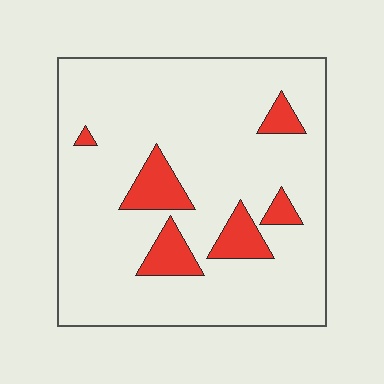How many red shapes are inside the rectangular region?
6.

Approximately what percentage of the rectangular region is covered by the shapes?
Approximately 15%.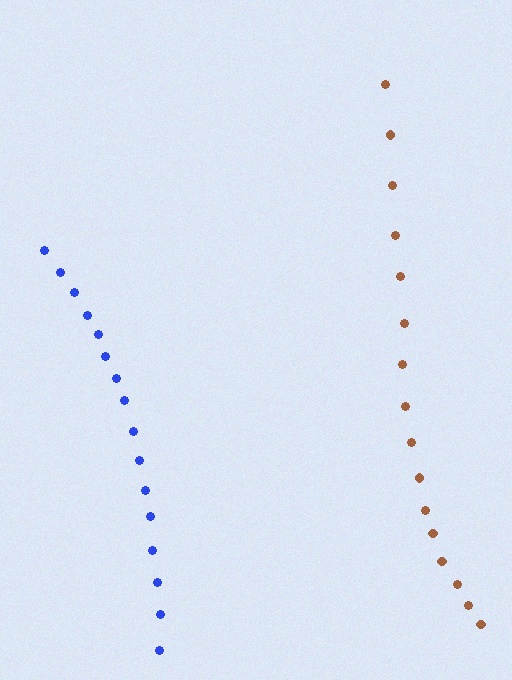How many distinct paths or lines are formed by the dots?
There are 2 distinct paths.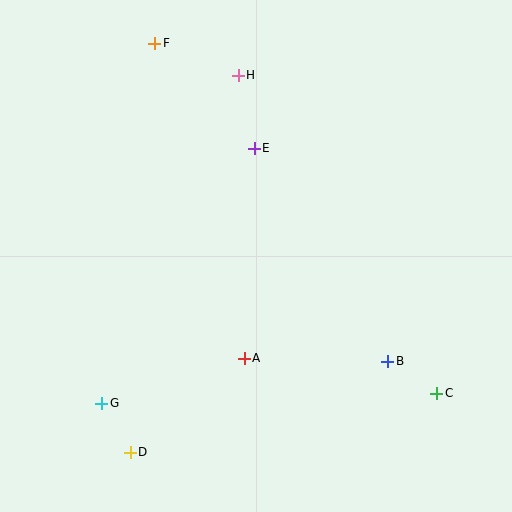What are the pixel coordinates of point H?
Point H is at (238, 75).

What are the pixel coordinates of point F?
Point F is at (155, 43).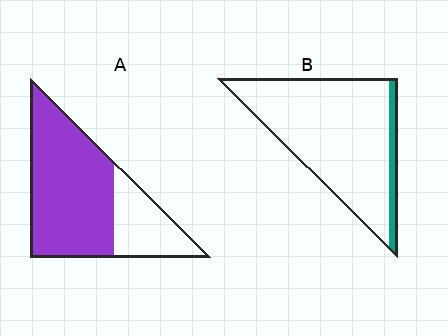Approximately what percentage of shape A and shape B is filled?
A is approximately 70% and B is approximately 10%.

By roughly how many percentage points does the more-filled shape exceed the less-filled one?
By roughly 60 percentage points (A over B).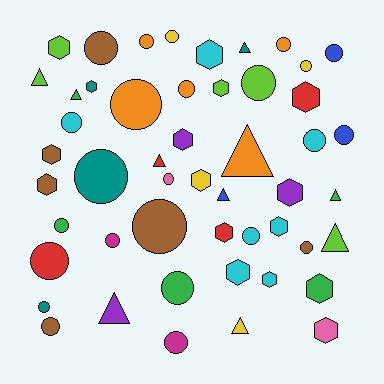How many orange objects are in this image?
There are 5 orange objects.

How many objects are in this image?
There are 50 objects.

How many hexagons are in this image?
There are 16 hexagons.